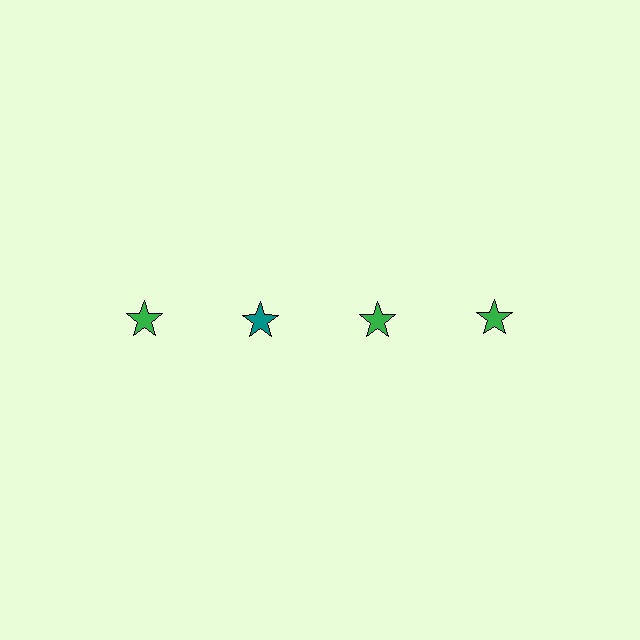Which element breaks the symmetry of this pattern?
The teal star in the top row, second from left column breaks the symmetry. All other shapes are green stars.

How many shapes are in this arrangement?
There are 4 shapes arranged in a grid pattern.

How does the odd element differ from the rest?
It has a different color: teal instead of green.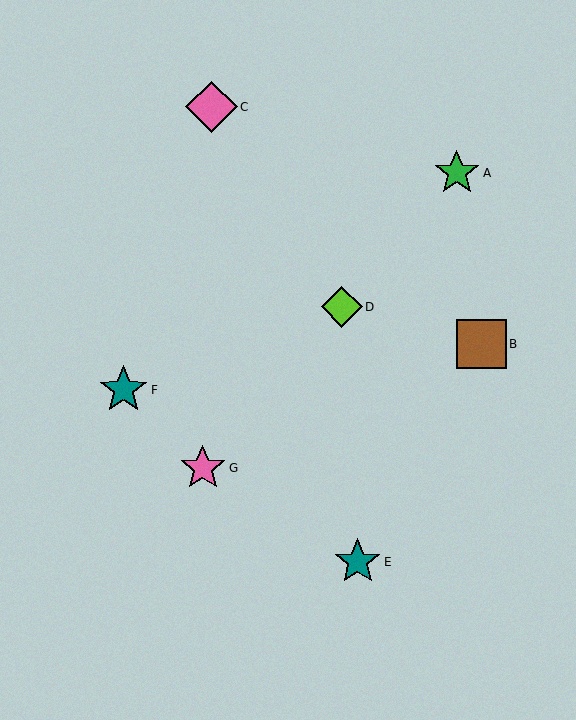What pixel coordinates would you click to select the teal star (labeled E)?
Click at (358, 562) to select the teal star E.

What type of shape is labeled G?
Shape G is a pink star.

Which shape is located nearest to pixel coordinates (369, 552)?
The teal star (labeled E) at (358, 562) is nearest to that location.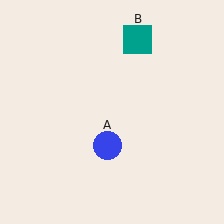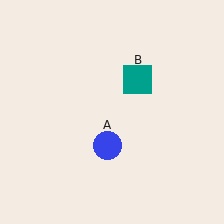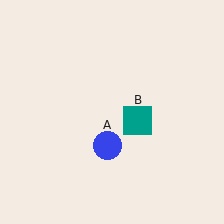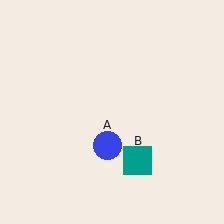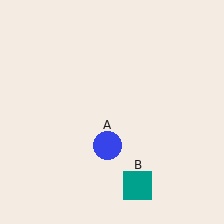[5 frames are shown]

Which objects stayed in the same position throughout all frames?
Blue circle (object A) remained stationary.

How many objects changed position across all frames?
1 object changed position: teal square (object B).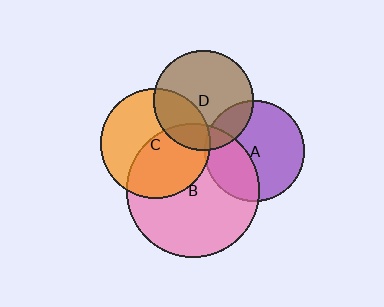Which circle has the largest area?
Circle B (pink).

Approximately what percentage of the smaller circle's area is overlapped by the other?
Approximately 35%.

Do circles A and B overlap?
Yes.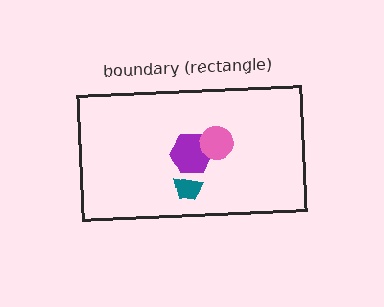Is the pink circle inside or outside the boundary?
Inside.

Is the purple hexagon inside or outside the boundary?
Inside.